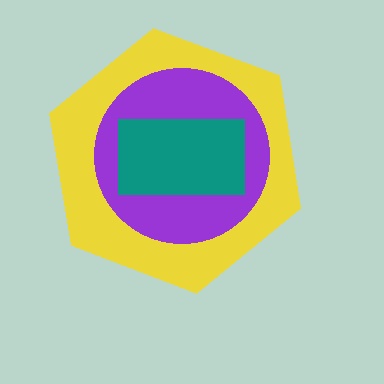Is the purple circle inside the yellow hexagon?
Yes.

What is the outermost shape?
The yellow hexagon.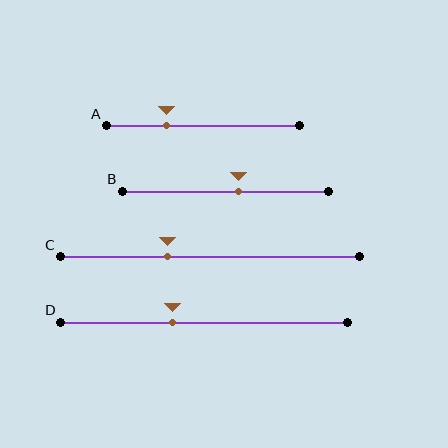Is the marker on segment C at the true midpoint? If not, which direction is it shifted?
No, the marker on segment C is shifted to the left by about 14% of the segment length.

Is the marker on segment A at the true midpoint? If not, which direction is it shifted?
No, the marker on segment A is shifted to the left by about 19% of the segment length.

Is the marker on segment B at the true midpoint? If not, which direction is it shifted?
No, the marker on segment B is shifted to the right by about 6% of the segment length.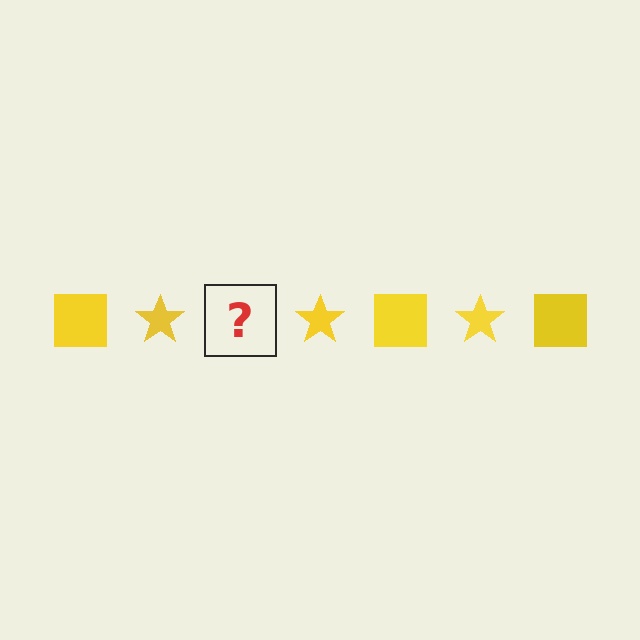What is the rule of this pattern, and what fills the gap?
The rule is that the pattern cycles through square, star shapes in yellow. The gap should be filled with a yellow square.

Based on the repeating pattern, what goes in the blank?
The blank should be a yellow square.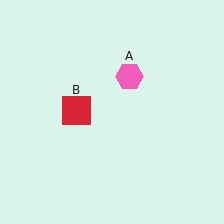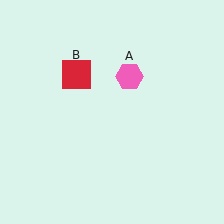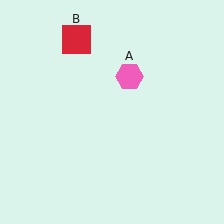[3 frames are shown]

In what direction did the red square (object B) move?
The red square (object B) moved up.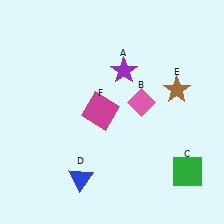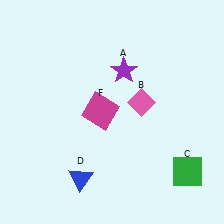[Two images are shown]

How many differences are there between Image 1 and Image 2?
There is 1 difference between the two images.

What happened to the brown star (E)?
The brown star (E) was removed in Image 2. It was in the top-right area of Image 1.